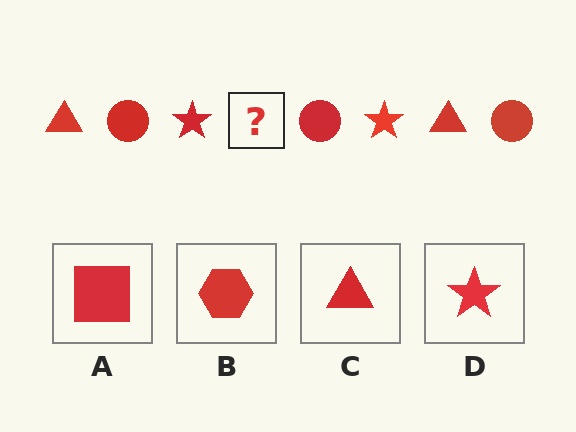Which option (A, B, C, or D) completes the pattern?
C.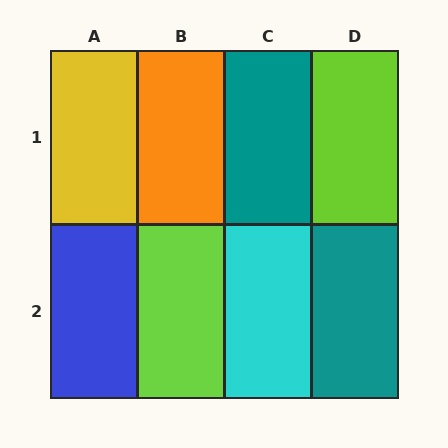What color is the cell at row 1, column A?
Yellow.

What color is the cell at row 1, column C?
Teal.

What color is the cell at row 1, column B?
Orange.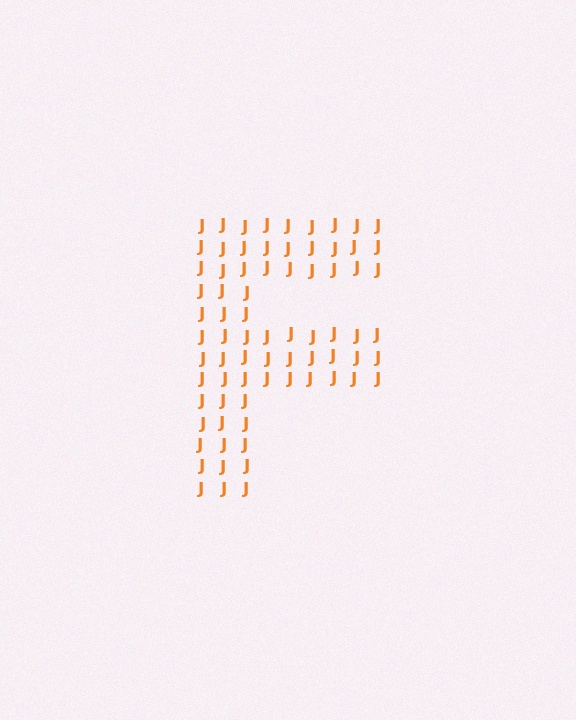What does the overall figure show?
The overall figure shows the letter F.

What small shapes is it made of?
It is made of small letter J's.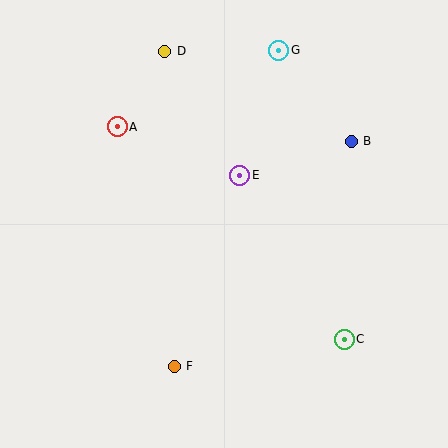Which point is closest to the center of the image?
Point E at (240, 175) is closest to the center.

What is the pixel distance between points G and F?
The distance between G and F is 333 pixels.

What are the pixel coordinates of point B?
Point B is at (351, 141).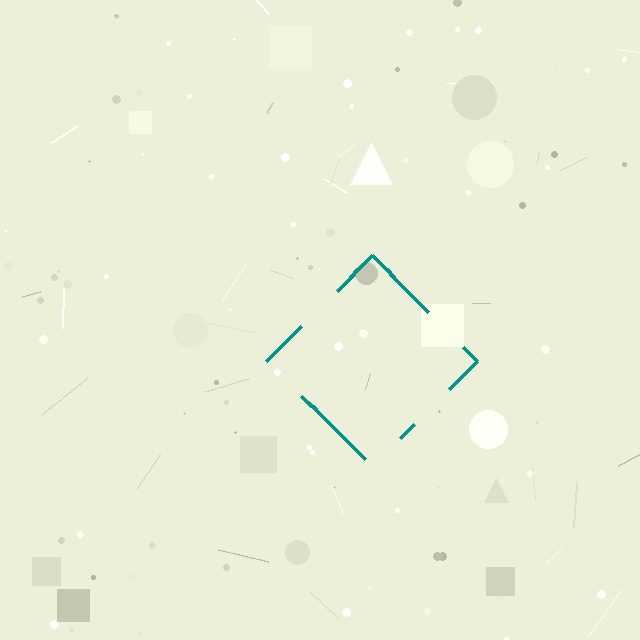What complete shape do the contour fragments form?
The contour fragments form a diamond.